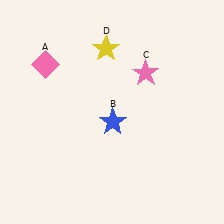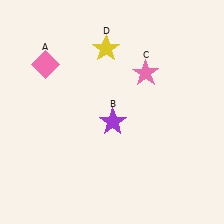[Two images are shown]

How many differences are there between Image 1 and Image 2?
There is 1 difference between the two images.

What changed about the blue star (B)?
In Image 1, B is blue. In Image 2, it changed to purple.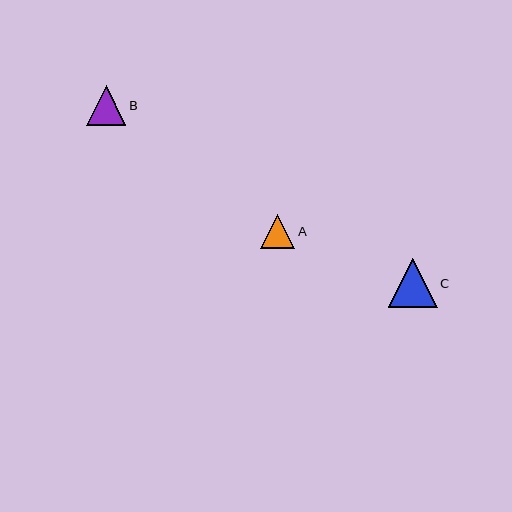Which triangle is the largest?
Triangle C is the largest with a size of approximately 48 pixels.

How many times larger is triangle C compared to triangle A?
Triangle C is approximately 1.4 times the size of triangle A.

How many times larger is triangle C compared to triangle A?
Triangle C is approximately 1.4 times the size of triangle A.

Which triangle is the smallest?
Triangle A is the smallest with a size of approximately 34 pixels.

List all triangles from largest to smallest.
From largest to smallest: C, B, A.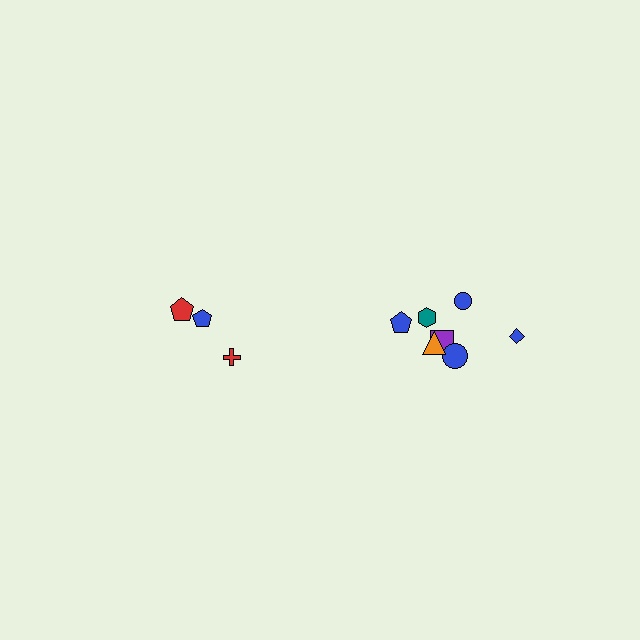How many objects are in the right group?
There are 7 objects.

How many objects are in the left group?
There are 3 objects.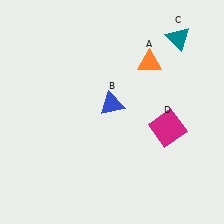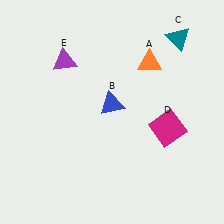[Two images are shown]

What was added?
A purple triangle (E) was added in Image 2.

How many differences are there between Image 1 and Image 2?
There is 1 difference between the two images.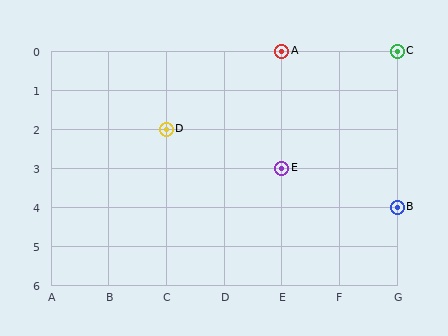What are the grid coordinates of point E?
Point E is at grid coordinates (E, 3).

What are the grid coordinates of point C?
Point C is at grid coordinates (G, 0).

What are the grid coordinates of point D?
Point D is at grid coordinates (C, 2).